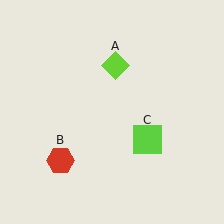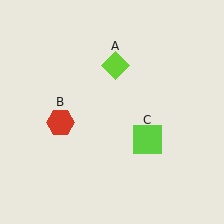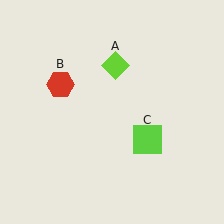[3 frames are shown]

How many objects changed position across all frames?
1 object changed position: red hexagon (object B).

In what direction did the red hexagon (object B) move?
The red hexagon (object B) moved up.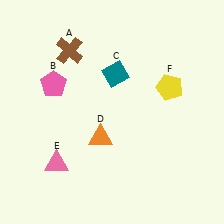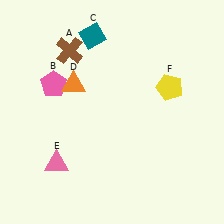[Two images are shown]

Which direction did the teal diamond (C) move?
The teal diamond (C) moved up.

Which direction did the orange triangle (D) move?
The orange triangle (D) moved up.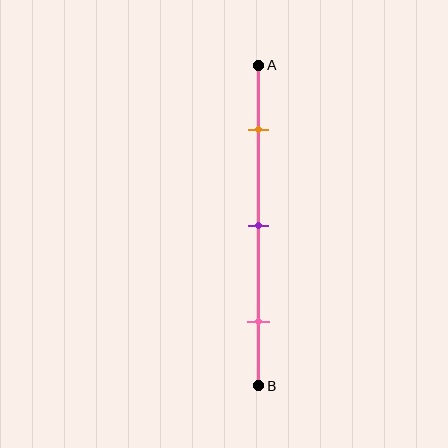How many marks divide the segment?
There are 3 marks dividing the segment.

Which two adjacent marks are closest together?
The orange and purple marks are the closest adjacent pair.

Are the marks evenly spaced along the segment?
Yes, the marks are approximately evenly spaced.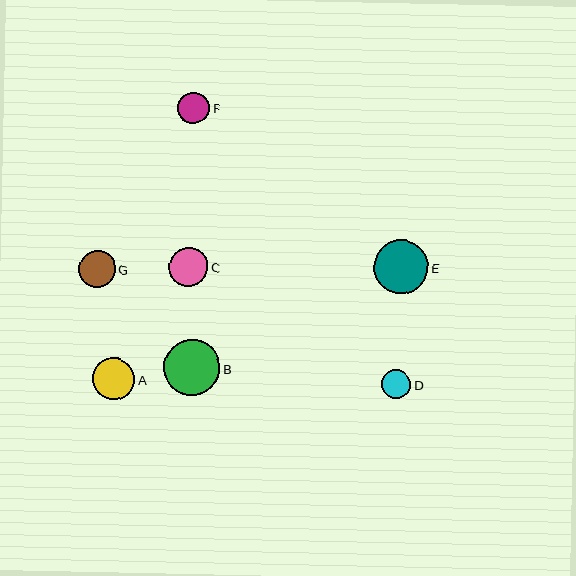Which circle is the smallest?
Circle D is the smallest with a size of approximately 29 pixels.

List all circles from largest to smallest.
From largest to smallest: B, E, A, C, G, F, D.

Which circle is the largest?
Circle B is the largest with a size of approximately 56 pixels.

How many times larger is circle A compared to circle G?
Circle A is approximately 1.1 times the size of circle G.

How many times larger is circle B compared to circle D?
Circle B is approximately 1.9 times the size of circle D.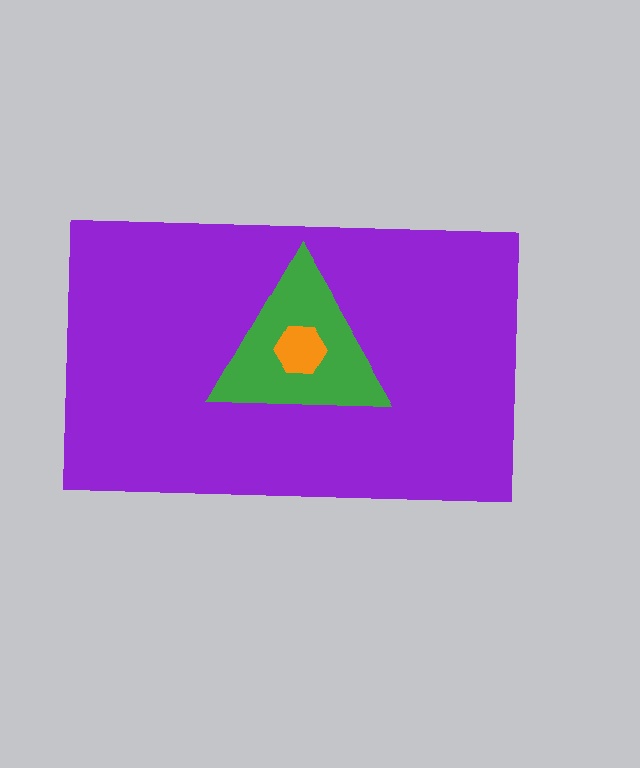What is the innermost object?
The orange hexagon.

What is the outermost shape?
The purple rectangle.